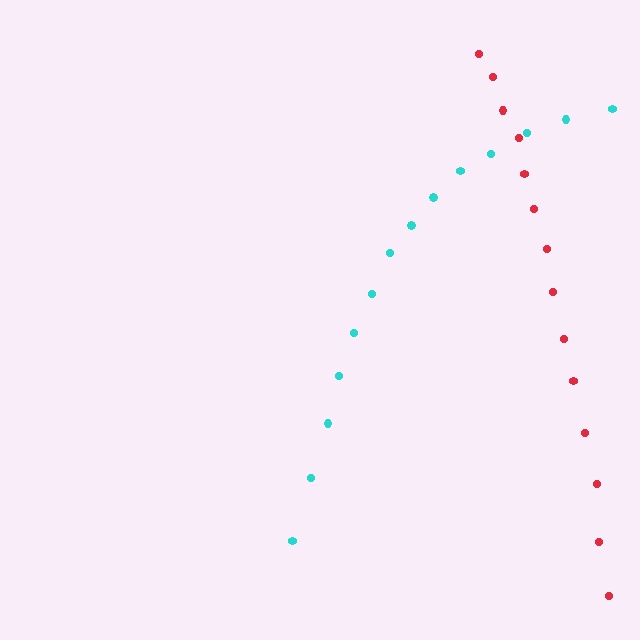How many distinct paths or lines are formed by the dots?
There are 2 distinct paths.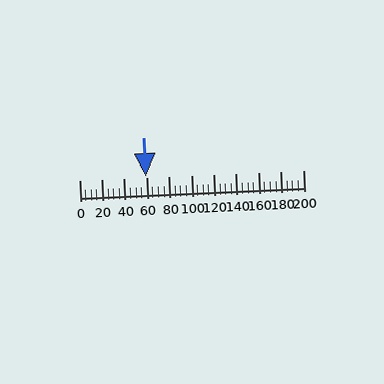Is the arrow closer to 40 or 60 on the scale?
The arrow is closer to 60.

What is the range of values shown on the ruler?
The ruler shows values from 0 to 200.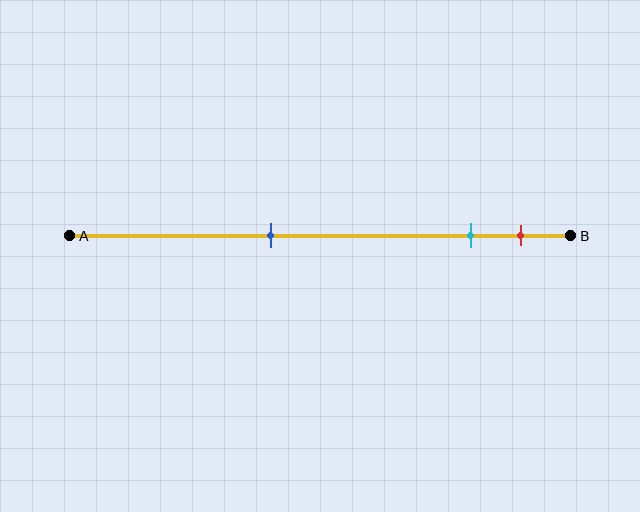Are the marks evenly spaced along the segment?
No, the marks are not evenly spaced.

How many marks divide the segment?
There are 3 marks dividing the segment.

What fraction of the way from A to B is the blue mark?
The blue mark is approximately 40% (0.4) of the way from A to B.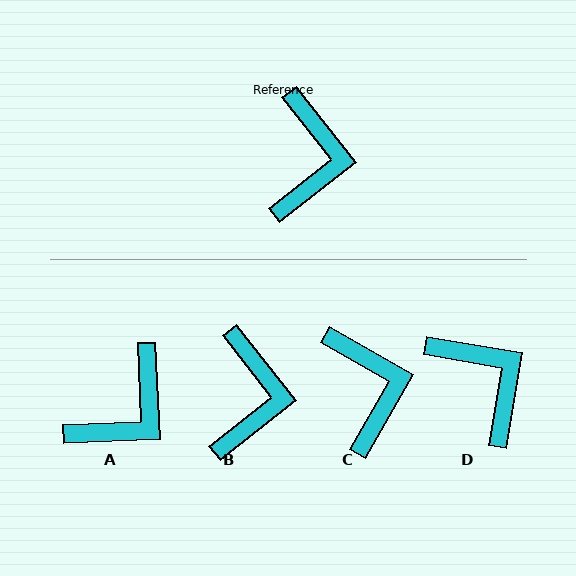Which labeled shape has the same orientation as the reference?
B.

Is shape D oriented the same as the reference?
No, it is off by about 42 degrees.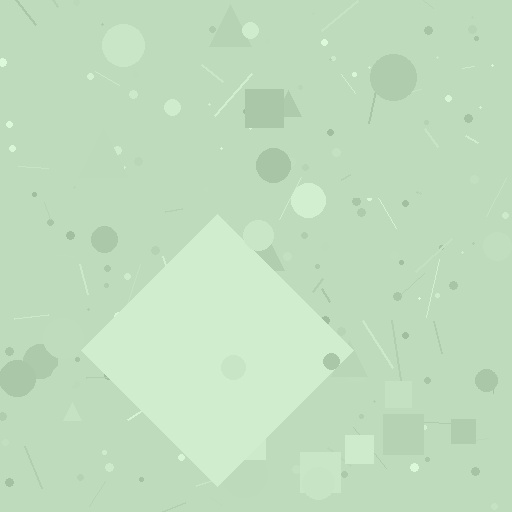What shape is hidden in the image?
A diamond is hidden in the image.